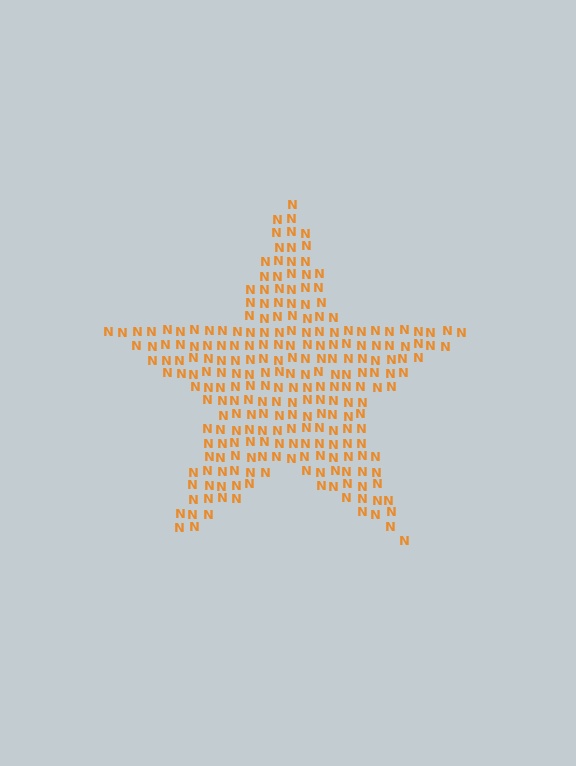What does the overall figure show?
The overall figure shows a star.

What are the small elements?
The small elements are letter N's.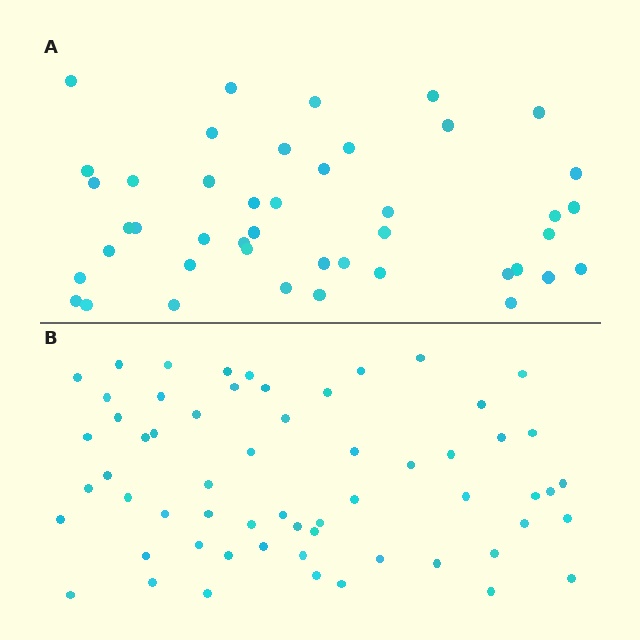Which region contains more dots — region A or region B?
Region B (the bottom region) has more dots.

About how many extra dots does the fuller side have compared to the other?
Region B has approximately 15 more dots than region A.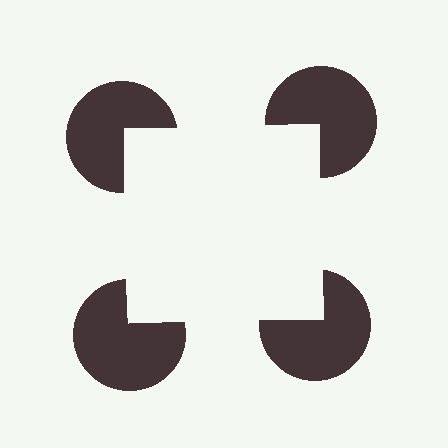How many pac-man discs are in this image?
There are 4 — one at each vertex of the illusory square.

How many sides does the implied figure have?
4 sides.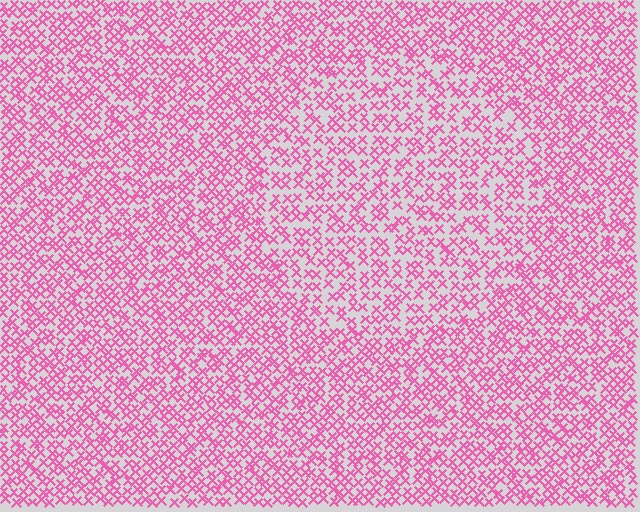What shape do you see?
I see a circle.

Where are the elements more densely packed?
The elements are more densely packed outside the circle boundary.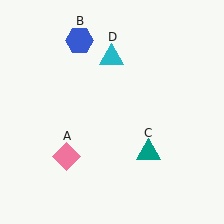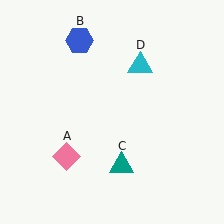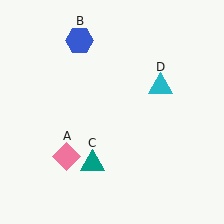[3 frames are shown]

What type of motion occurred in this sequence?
The teal triangle (object C), cyan triangle (object D) rotated clockwise around the center of the scene.